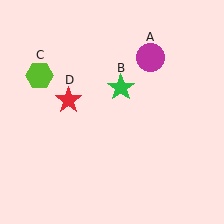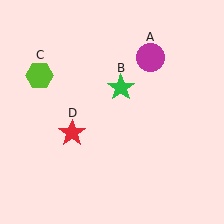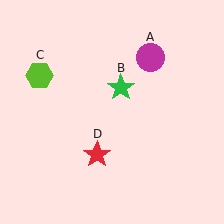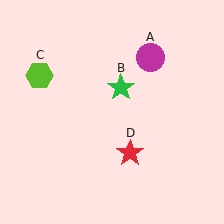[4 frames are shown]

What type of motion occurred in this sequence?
The red star (object D) rotated counterclockwise around the center of the scene.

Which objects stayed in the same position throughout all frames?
Magenta circle (object A) and green star (object B) and lime hexagon (object C) remained stationary.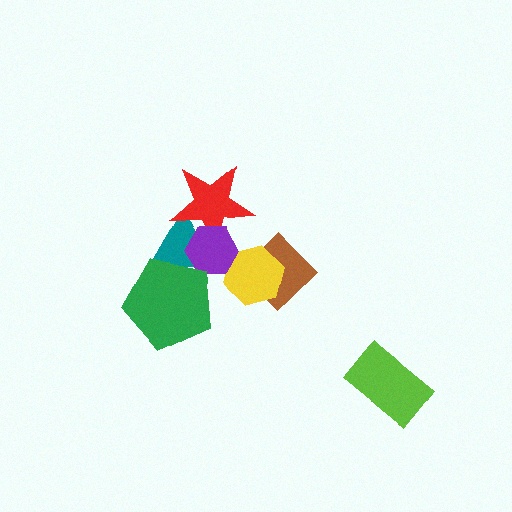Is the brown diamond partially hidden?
Yes, it is partially covered by another shape.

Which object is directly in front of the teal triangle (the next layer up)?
The red star is directly in front of the teal triangle.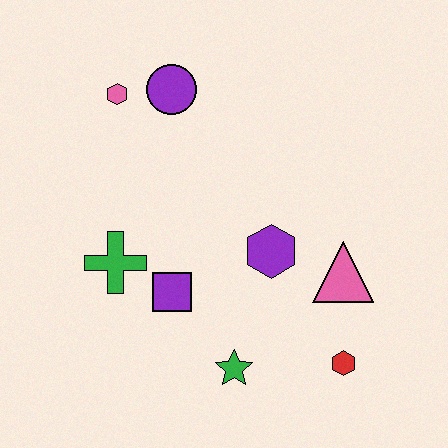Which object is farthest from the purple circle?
The red hexagon is farthest from the purple circle.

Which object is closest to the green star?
The purple square is closest to the green star.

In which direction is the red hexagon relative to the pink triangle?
The red hexagon is below the pink triangle.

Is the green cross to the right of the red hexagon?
No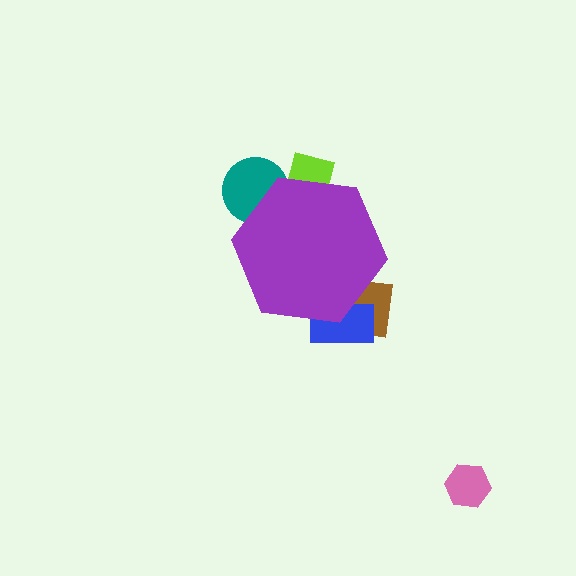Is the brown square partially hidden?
Yes, the brown square is partially hidden behind the purple hexagon.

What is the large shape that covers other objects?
A purple hexagon.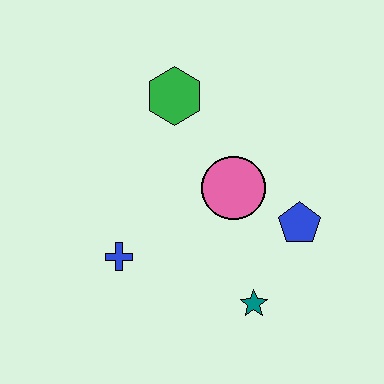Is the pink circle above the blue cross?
Yes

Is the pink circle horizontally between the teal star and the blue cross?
Yes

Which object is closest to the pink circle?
The blue pentagon is closest to the pink circle.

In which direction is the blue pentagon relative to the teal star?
The blue pentagon is above the teal star.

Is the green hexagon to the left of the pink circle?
Yes